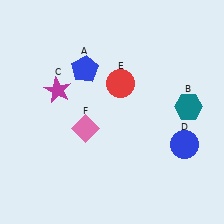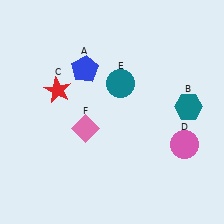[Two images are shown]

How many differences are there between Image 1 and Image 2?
There are 3 differences between the two images.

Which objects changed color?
C changed from magenta to red. D changed from blue to pink. E changed from red to teal.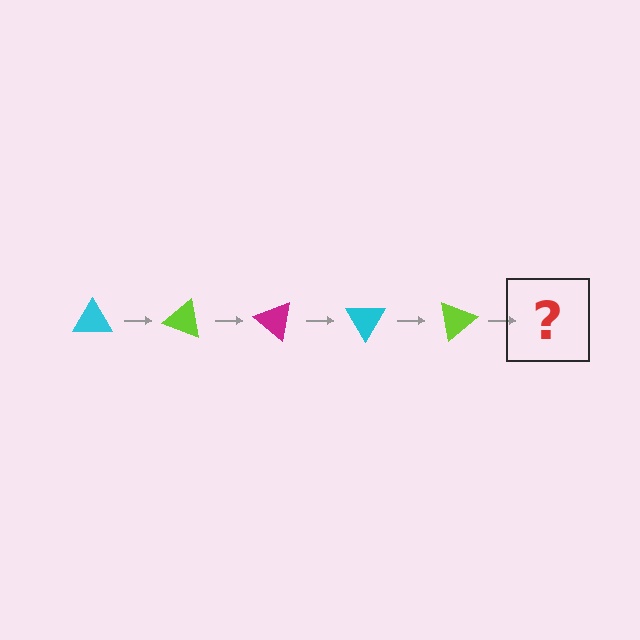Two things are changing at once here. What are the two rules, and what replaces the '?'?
The two rules are that it rotates 20 degrees each step and the color cycles through cyan, lime, and magenta. The '?' should be a magenta triangle, rotated 100 degrees from the start.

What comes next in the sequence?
The next element should be a magenta triangle, rotated 100 degrees from the start.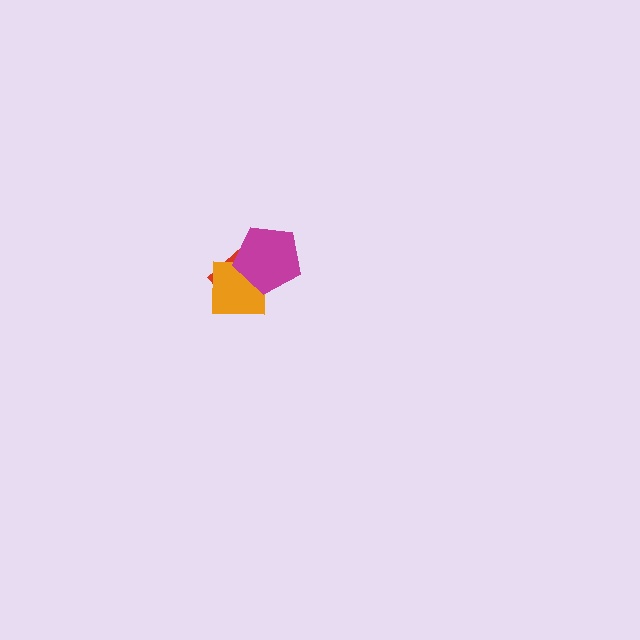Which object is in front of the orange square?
The magenta pentagon is in front of the orange square.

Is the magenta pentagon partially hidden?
No, no other shape covers it.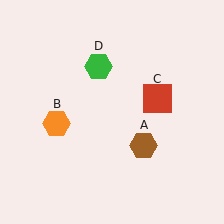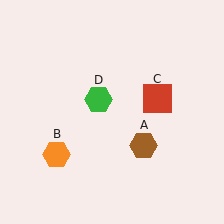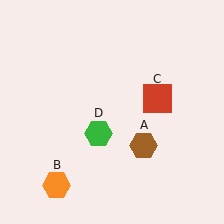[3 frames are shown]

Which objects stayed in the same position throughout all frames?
Brown hexagon (object A) and red square (object C) remained stationary.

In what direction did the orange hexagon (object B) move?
The orange hexagon (object B) moved down.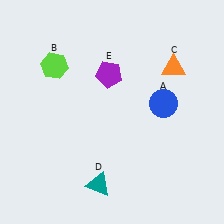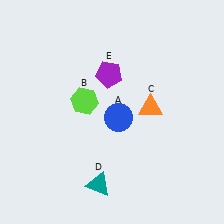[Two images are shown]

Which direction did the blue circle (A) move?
The blue circle (A) moved left.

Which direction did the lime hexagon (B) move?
The lime hexagon (B) moved down.